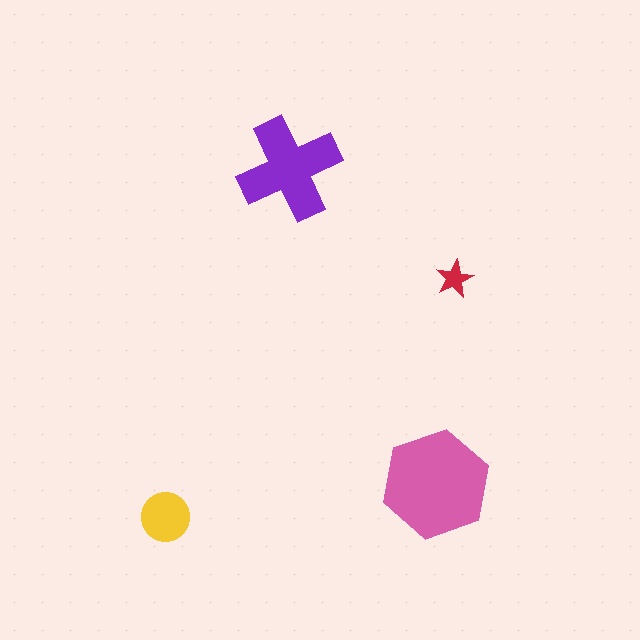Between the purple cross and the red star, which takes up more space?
The purple cross.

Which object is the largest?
The pink hexagon.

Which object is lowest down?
The yellow circle is bottommost.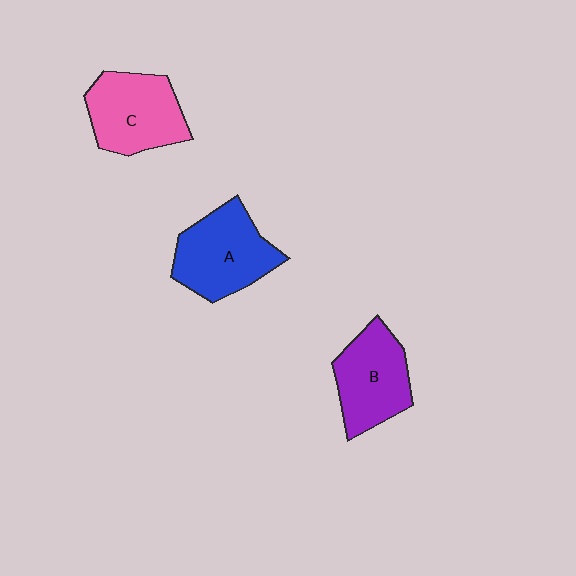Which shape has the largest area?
Shape A (blue).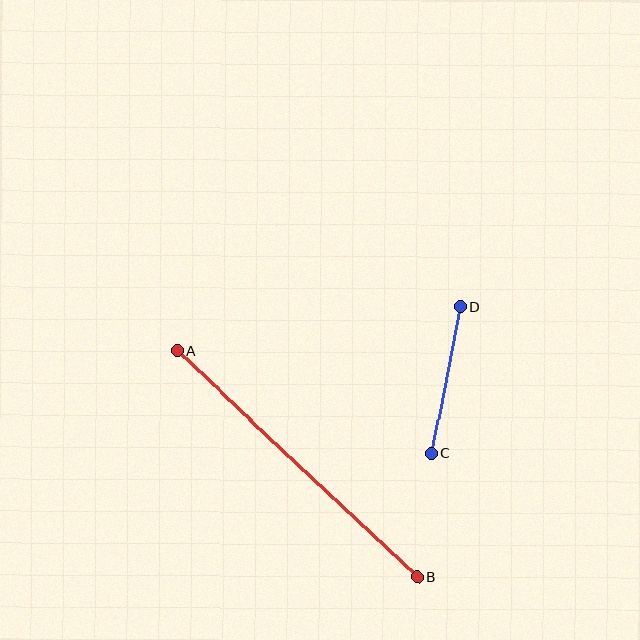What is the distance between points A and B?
The distance is approximately 329 pixels.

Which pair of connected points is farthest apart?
Points A and B are farthest apart.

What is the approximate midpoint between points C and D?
The midpoint is at approximately (446, 380) pixels.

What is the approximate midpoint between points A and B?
The midpoint is at approximately (297, 464) pixels.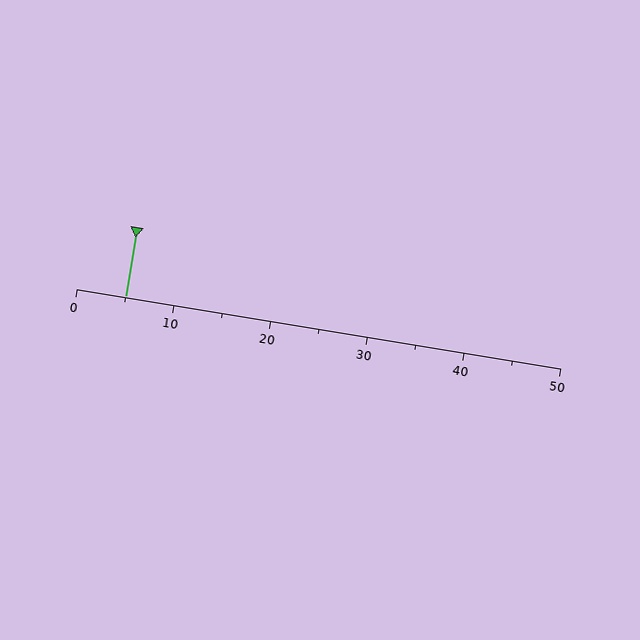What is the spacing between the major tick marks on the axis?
The major ticks are spaced 10 apart.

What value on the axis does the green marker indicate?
The marker indicates approximately 5.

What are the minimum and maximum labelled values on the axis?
The axis runs from 0 to 50.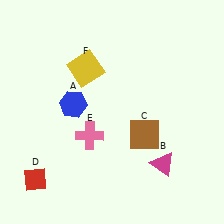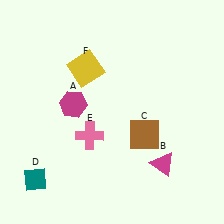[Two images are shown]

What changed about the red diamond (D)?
In Image 1, D is red. In Image 2, it changed to teal.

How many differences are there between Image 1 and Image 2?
There are 2 differences between the two images.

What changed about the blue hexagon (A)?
In Image 1, A is blue. In Image 2, it changed to magenta.